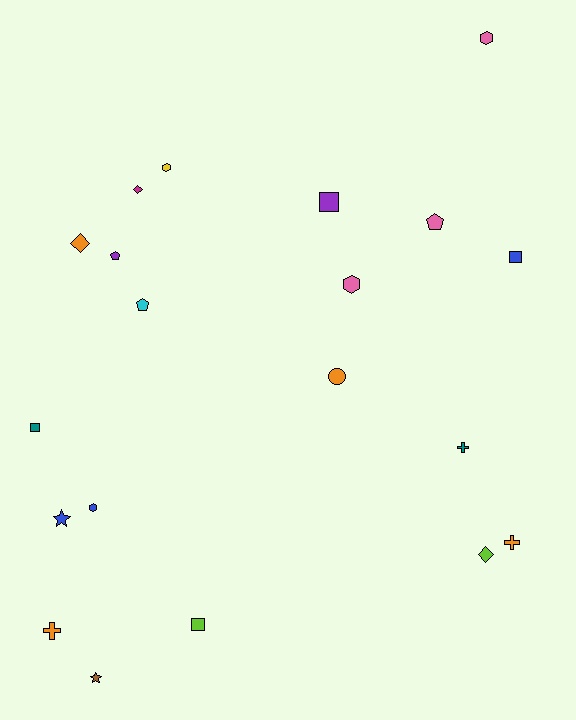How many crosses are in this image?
There are 3 crosses.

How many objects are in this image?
There are 20 objects.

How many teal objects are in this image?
There are 2 teal objects.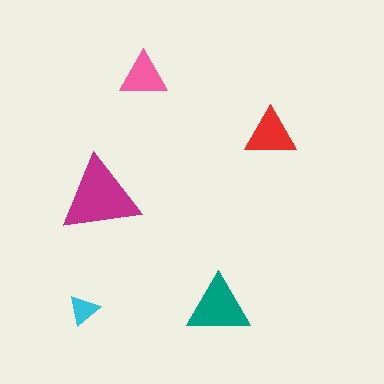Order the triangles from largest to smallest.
the magenta one, the teal one, the red one, the pink one, the cyan one.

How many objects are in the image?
There are 5 objects in the image.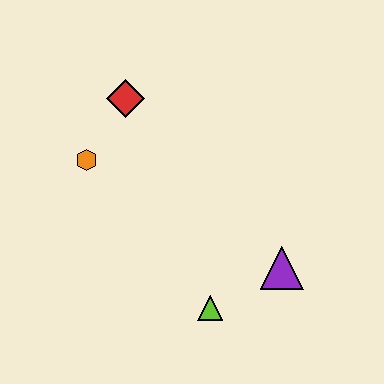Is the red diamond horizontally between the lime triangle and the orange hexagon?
Yes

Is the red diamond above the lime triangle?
Yes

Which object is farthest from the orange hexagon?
The purple triangle is farthest from the orange hexagon.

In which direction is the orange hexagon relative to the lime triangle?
The orange hexagon is above the lime triangle.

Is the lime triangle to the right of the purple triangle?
No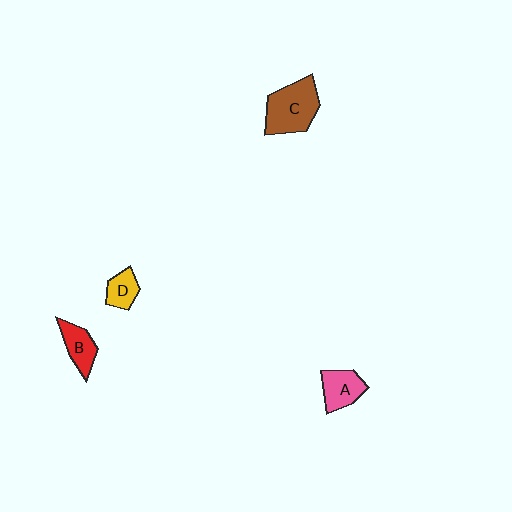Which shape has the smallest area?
Shape D (yellow).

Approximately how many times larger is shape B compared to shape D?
Approximately 1.3 times.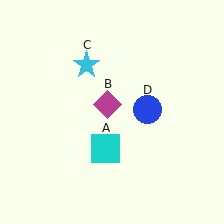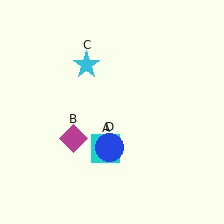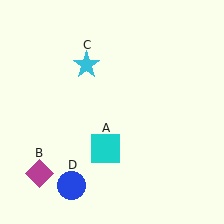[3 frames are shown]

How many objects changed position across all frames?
2 objects changed position: magenta diamond (object B), blue circle (object D).